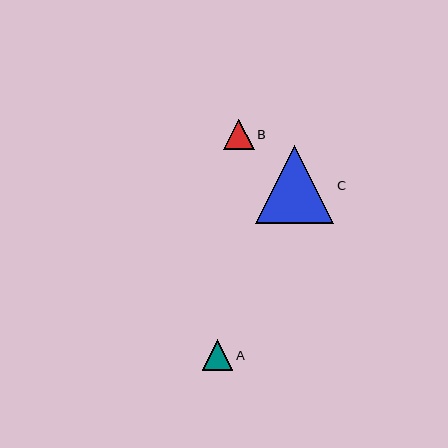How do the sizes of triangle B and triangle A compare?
Triangle B and triangle A are approximately the same size.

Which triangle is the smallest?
Triangle A is the smallest with a size of approximately 31 pixels.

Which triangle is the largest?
Triangle C is the largest with a size of approximately 79 pixels.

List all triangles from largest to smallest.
From largest to smallest: C, B, A.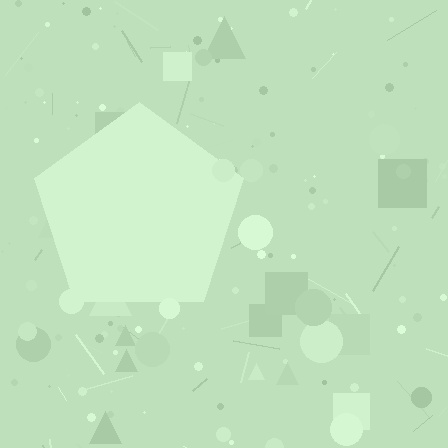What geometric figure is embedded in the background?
A pentagon is embedded in the background.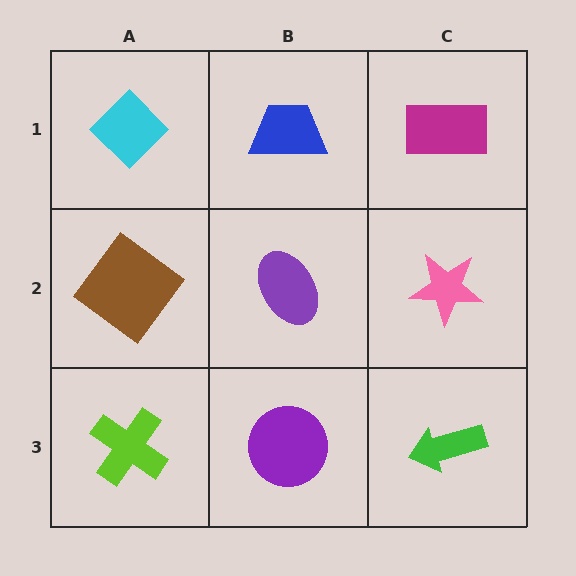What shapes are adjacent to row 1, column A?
A brown diamond (row 2, column A), a blue trapezoid (row 1, column B).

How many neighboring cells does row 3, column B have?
3.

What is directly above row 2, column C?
A magenta rectangle.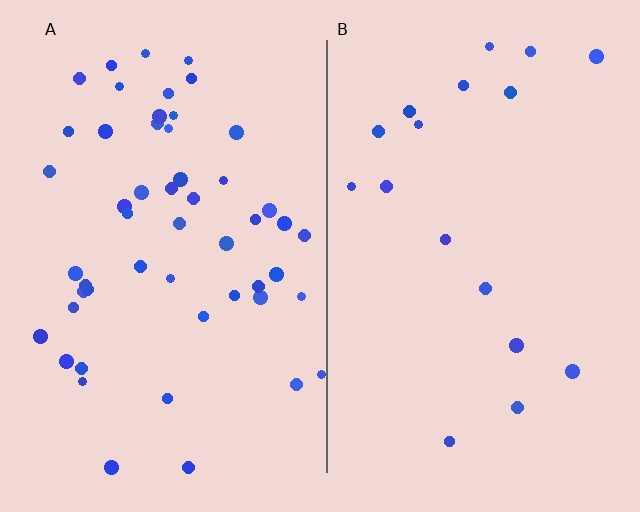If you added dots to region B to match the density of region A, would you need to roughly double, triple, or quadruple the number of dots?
Approximately triple.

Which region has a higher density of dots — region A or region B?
A (the left).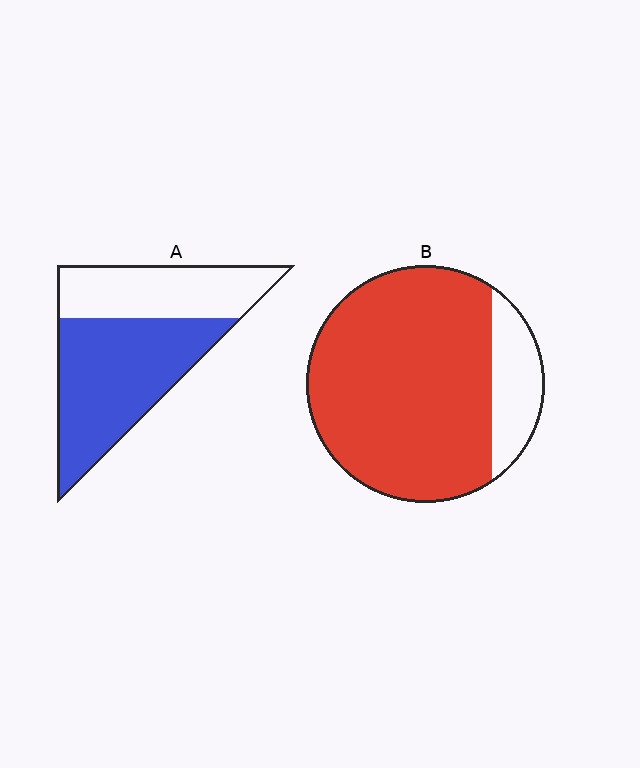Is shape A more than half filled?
Yes.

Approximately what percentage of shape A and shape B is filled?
A is approximately 60% and B is approximately 85%.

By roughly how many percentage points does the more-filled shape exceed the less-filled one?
By roughly 25 percentage points (B over A).